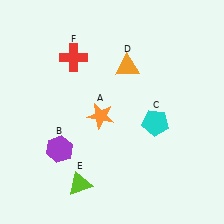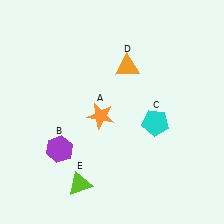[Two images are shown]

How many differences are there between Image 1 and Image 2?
There is 1 difference between the two images.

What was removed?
The red cross (F) was removed in Image 2.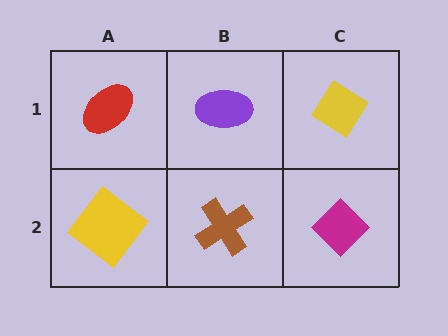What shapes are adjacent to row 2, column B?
A purple ellipse (row 1, column B), a yellow diamond (row 2, column A), a magenta diamond (row 2, column C).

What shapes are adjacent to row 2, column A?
A red ellipse (row 1, column A), a brown cross (row 2, column B).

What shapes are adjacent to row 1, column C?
A magenta diamond (row 2, column C), a purple ellipse (row 1, column B).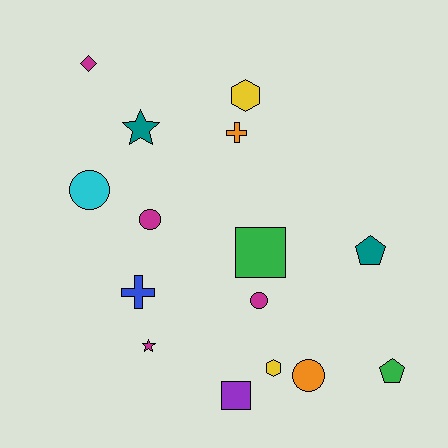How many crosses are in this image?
There are 2 crosses.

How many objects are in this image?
There are 15 objects.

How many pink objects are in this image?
There are no pink objects.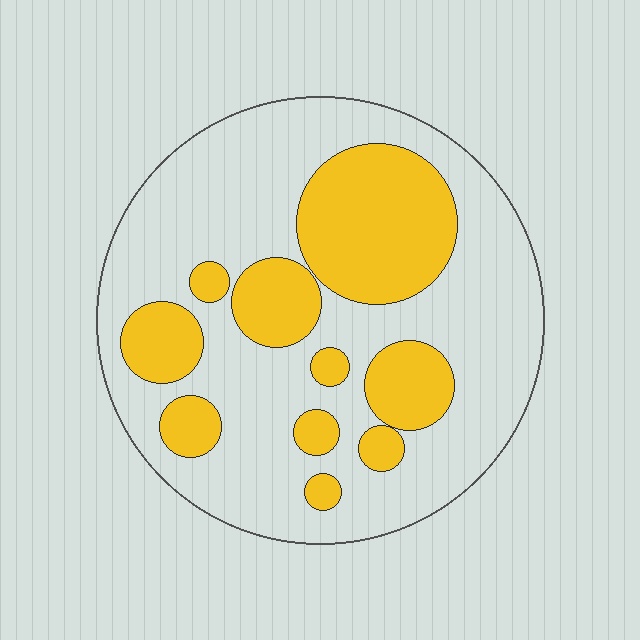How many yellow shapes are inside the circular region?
10.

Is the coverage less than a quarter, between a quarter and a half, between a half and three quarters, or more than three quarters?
Between a quarter and a half.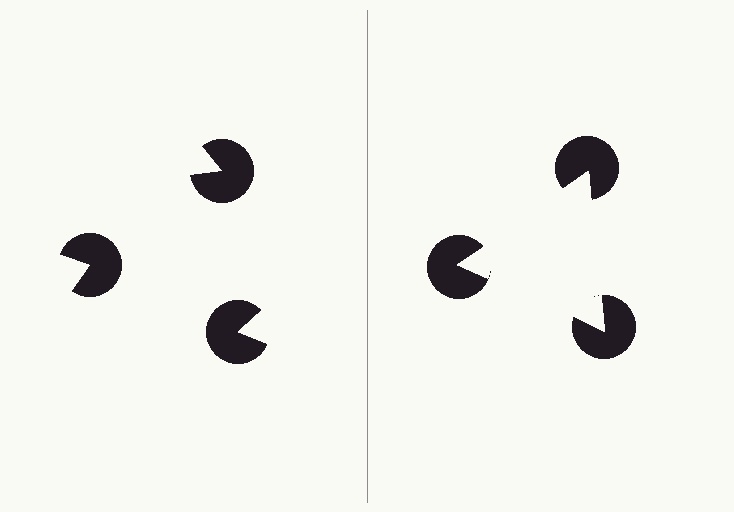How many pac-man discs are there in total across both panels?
6 — 3 on each side.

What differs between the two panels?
The pac-man discs are positioned identically on both sides; only the wedge orientations differ. On the right they align to a triangle; on the left they are misaligned.